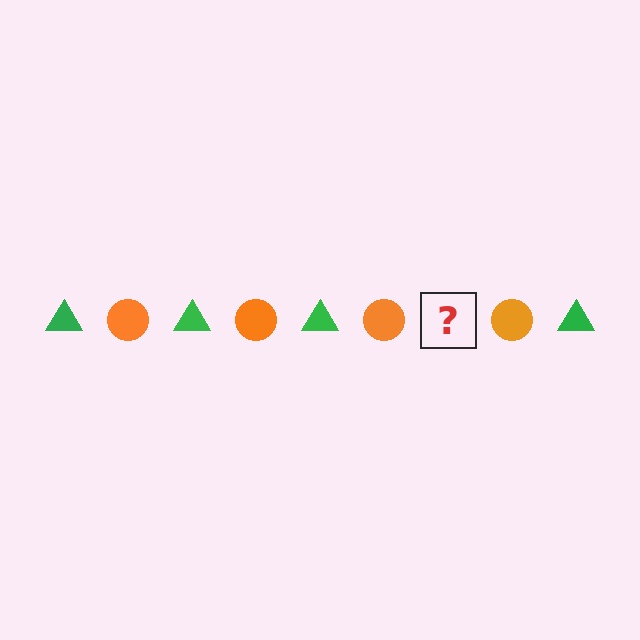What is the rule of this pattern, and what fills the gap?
The rule is that the pattern alternates between green triangle and orange circle. The gap should be filled with a green triangle.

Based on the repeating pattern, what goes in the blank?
The blank should be a green triangle.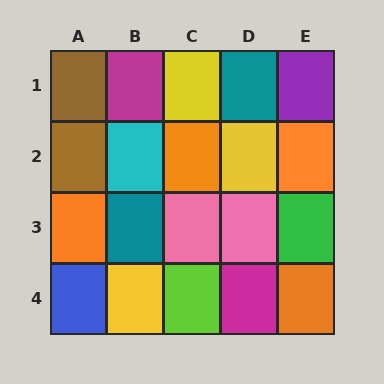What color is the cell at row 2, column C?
Orange.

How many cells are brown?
2 cells are brown.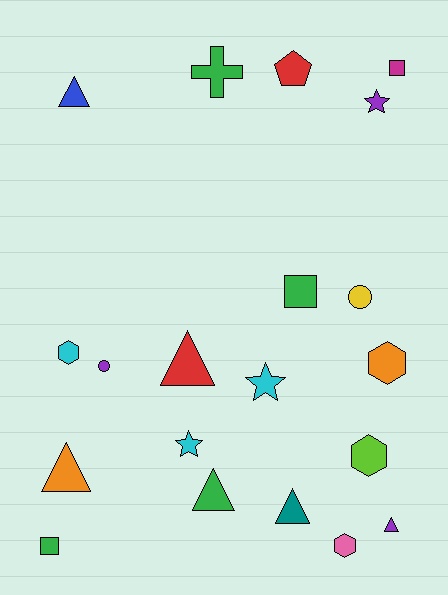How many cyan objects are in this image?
There are 3 cyan objects.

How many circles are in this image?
There are 2 circles.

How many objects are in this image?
There are 20 objects.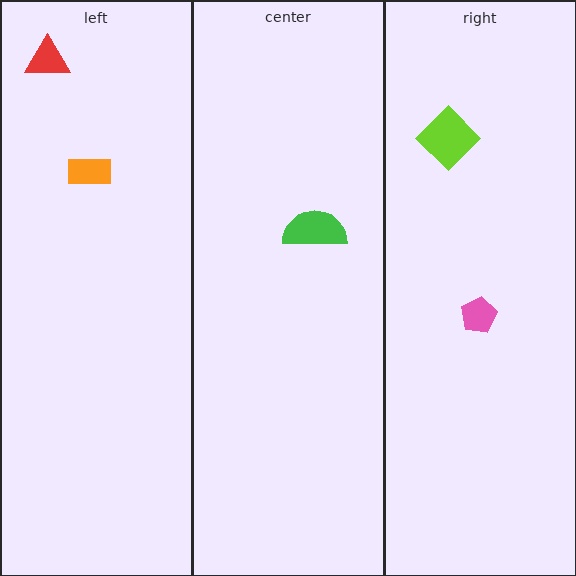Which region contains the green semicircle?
The center region.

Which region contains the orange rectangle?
The left region.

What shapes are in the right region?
The pink pentagon, the lime diamond.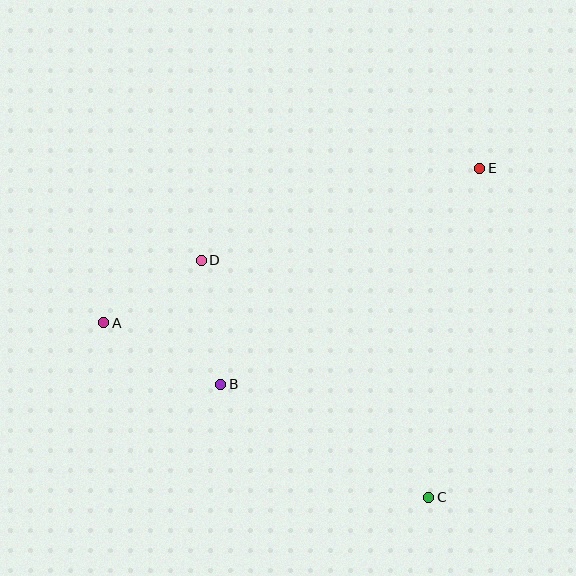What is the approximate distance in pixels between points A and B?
The distance between A and B is approximately 132 pixels.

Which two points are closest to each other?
Points A and D are closest to each other.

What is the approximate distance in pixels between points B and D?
The distance between B and D is approximately 126 pixels.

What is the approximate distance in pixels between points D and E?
The distance between D and E is approximately 293 pixels.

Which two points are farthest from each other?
Points A and E are farthest from each other.